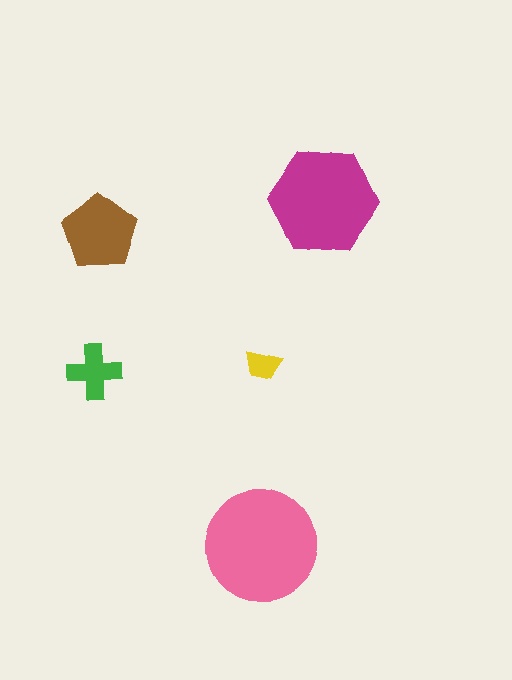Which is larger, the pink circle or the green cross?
The pink circle.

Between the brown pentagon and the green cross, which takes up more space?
The brown pentagon.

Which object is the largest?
The pink circle.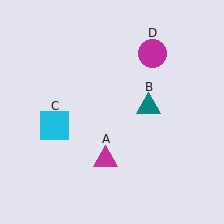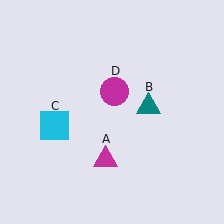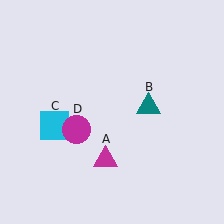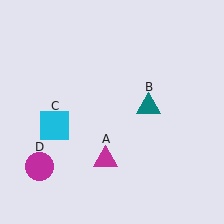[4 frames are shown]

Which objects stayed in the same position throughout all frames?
Magenta triangle (object A) and teal triangle (object B) and cyan square (object C) remained stationary.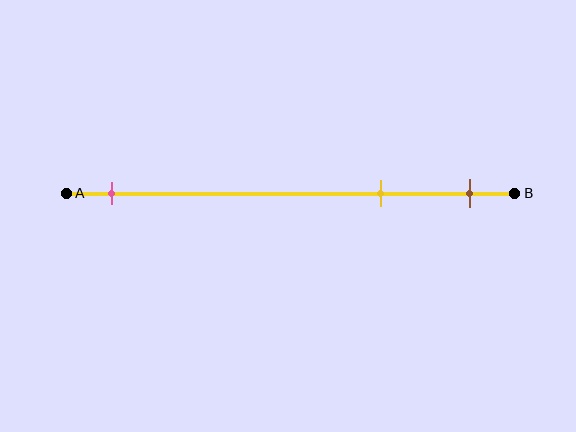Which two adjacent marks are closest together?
The yellow and brown marks are the closest adjacent pair.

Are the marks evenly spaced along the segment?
No, the marks are not evenly spaced.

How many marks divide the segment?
There are 3 marks dividing the segment.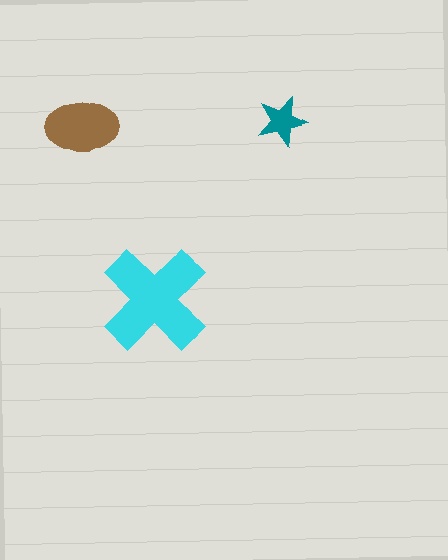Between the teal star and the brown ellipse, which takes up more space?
The brown ellipse.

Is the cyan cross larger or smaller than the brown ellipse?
Larger.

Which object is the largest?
The cyan cross.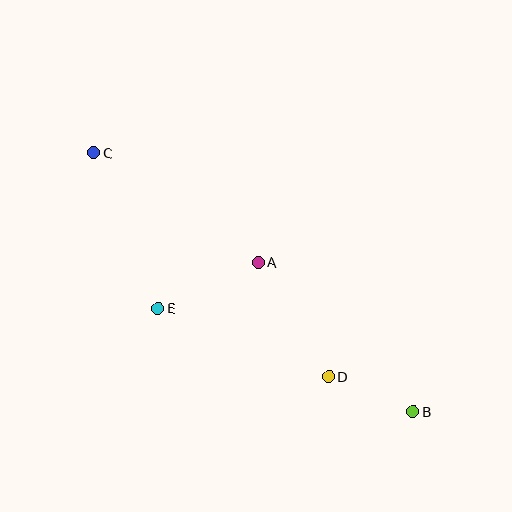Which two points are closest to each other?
Points B and D are closest to each other.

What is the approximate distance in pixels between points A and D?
The distance between A and D is approximately 134 pixels.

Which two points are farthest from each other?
Points B and C are farthest from each other.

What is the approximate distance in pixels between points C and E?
The distance between C and E is approximately 168 pixels.